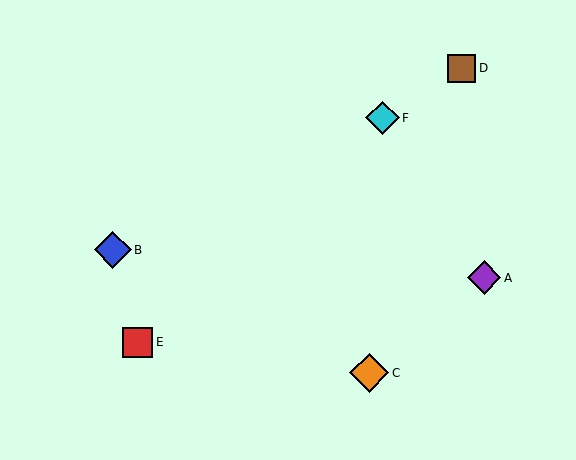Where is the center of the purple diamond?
The center of the purple diamond is at (484, 278).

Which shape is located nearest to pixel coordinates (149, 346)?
The red square (labeled E) at (138, 342) is nearest to that location.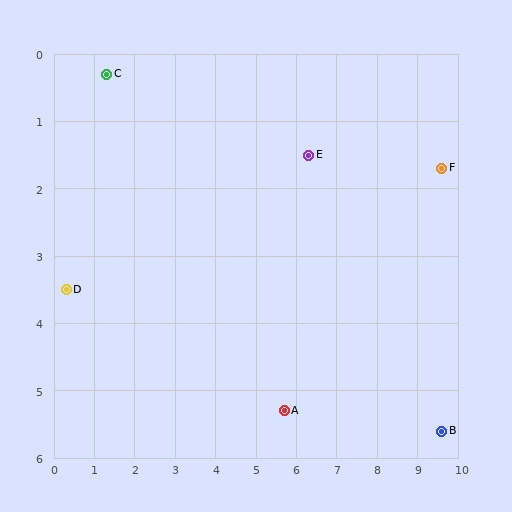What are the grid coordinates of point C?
Point C is at approximately (1.3, 0.3).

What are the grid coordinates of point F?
Point F is at approximately (9.6, 1.7).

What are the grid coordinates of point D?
Point D is at approximately (0.3, 3.5).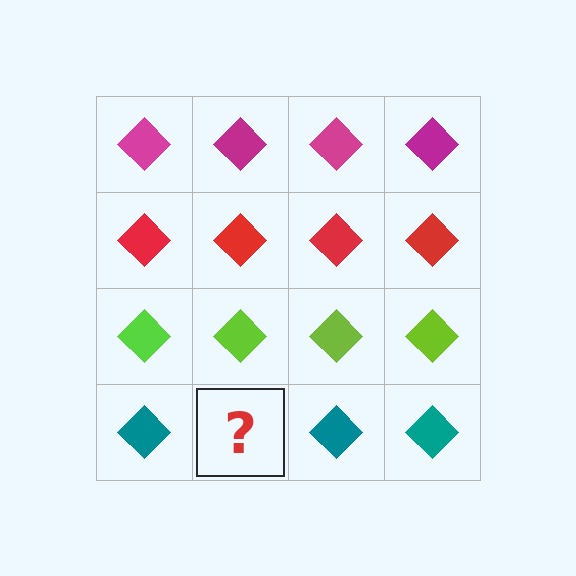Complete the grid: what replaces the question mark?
The question mark should be replaced with a teal diamond.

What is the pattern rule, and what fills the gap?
The rule is that each row has a consistent color. The gap should be filled with a teal diamond.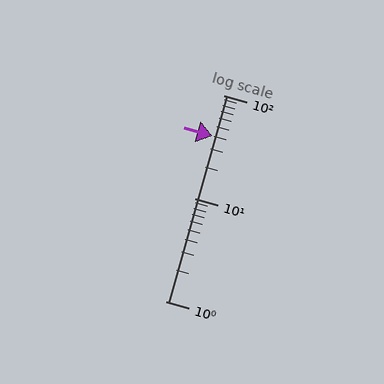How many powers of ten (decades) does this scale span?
The scale spans 2 decades, from 1 to 100.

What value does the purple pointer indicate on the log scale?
The pointer indicates approximately 40.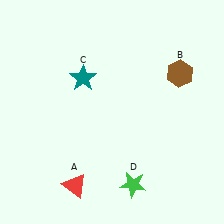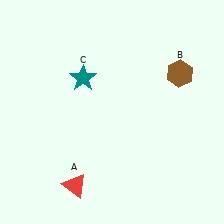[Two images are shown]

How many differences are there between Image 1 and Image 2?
There is 1 difference between the two images.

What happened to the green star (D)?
The green star (D) was removed in Image 2. It was in the bottom-right area of Image 1.